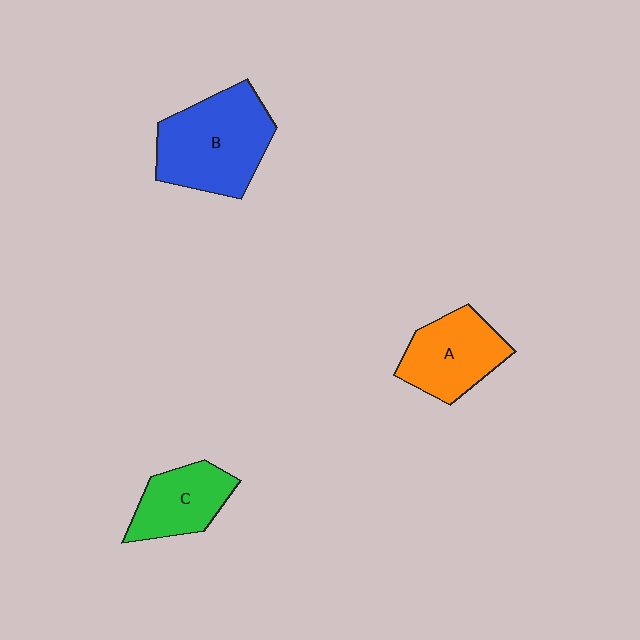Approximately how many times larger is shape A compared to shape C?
Approximately 1.2 times.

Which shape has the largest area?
Shape B (blue).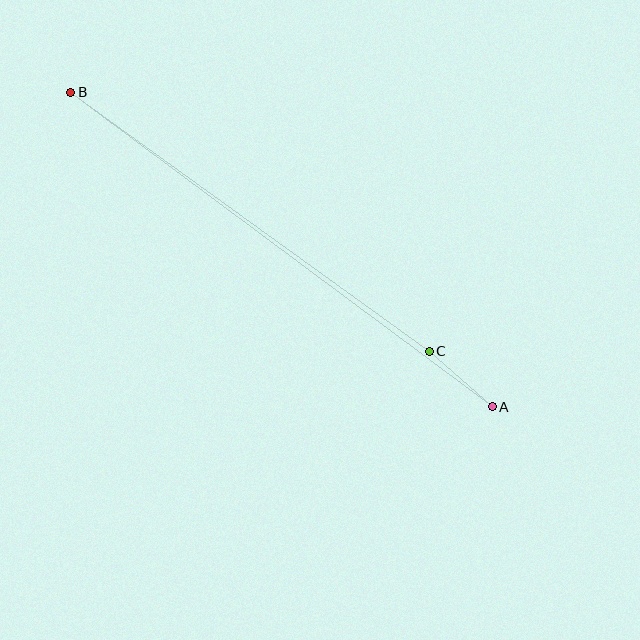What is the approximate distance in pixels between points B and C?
The distance between B and C is approximately 443 pixels.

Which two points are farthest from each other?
Points A and B are farthest from each other.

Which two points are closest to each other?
Points A and C are closest to each other.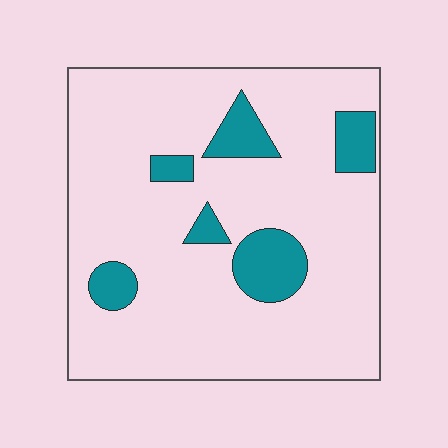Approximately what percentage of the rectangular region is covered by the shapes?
Approximately 15%.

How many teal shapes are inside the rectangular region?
6.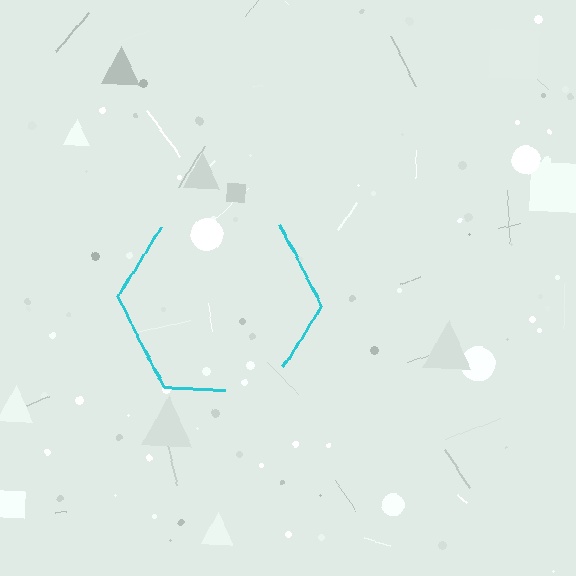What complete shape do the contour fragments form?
The contour fragments form a hexagon.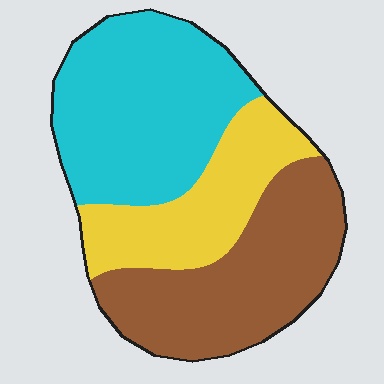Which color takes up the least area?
Yellow, at roughly 25%.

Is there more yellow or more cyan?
Cyan.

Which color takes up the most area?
Cyan, at roughly 40%.